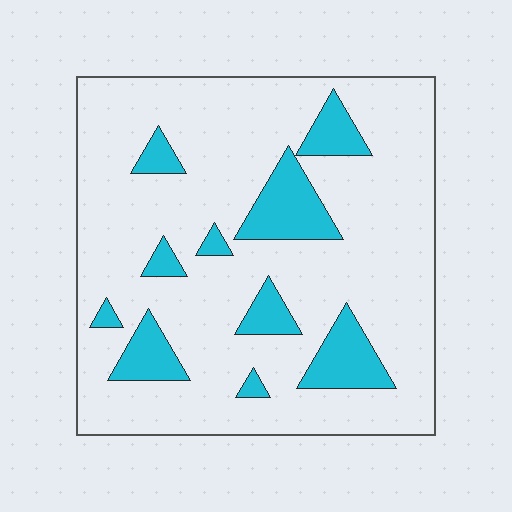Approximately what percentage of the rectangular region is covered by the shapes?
Approximately 15%.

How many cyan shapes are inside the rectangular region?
10.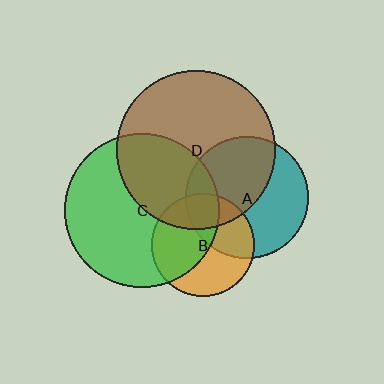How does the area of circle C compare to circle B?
Approximately 2.3 times.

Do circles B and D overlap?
Yes.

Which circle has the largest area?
Circle D (brown).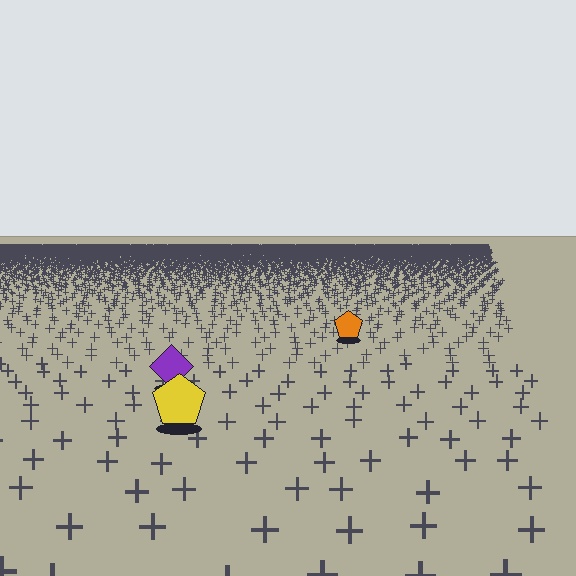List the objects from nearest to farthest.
From nearest to farthest: the yellow pentagon, the purple diamond, the orange pentagon.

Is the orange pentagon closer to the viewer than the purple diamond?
No. The purple diamond is closer — you can tell from the texture gradient: the ground texture is coarser near it.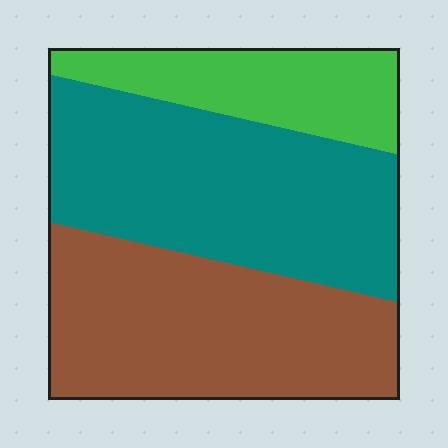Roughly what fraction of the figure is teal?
Teal covers around 40% of the figure.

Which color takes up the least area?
Green, at roughly 20%.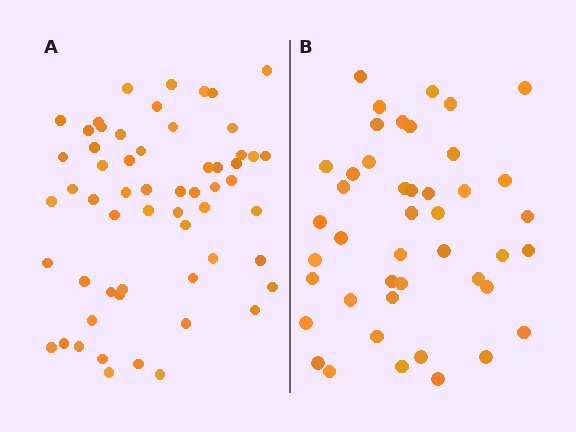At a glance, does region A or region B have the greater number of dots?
Region A (the left region) has more dots.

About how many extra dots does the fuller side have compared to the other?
Region A has approximately 15 more dots than region B.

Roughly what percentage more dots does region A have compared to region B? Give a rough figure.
About 30% more.